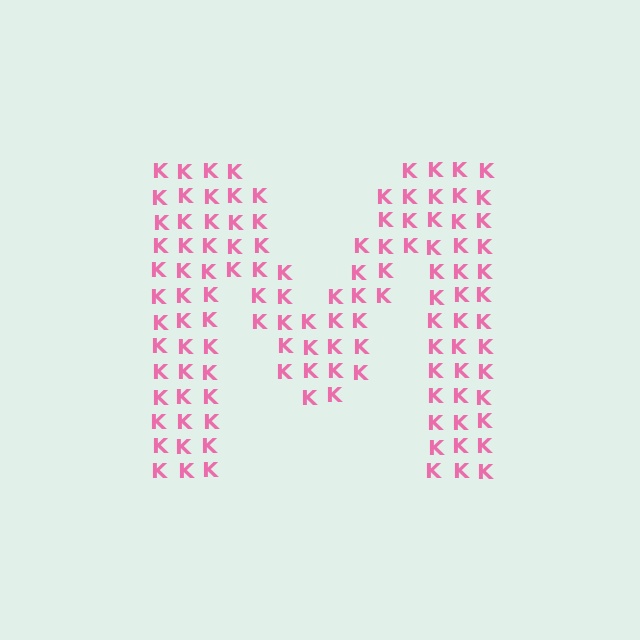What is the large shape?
The large shape is the letter M.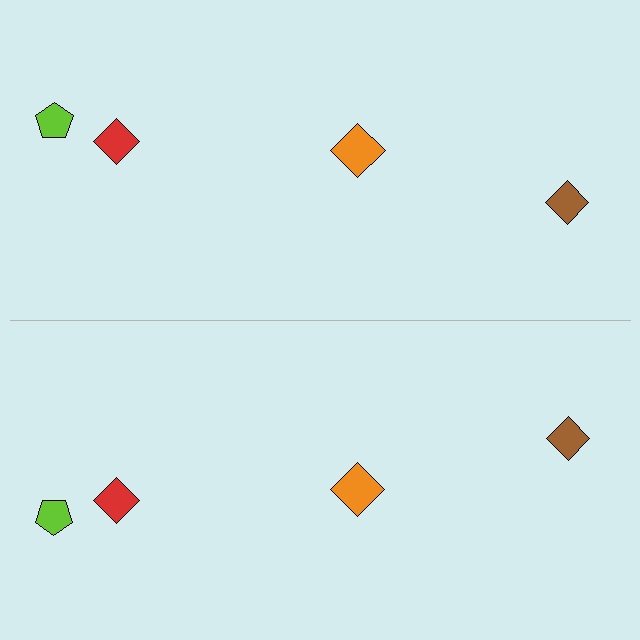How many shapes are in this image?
There are 8 shapes in this image.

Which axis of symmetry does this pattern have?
The pattern has a horizontal axis of symmetry running through the center of the image.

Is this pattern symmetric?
Yes, this pattern has bilateral (reflection) symmetry.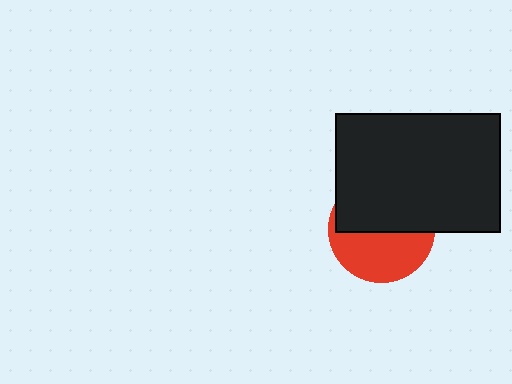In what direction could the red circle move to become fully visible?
The red circle could move down. That would shift it out from behind the black rectangle entirely.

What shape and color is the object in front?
The object in front is a black rectangle.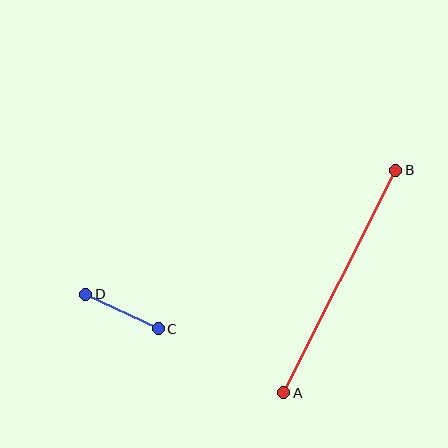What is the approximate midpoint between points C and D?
The midpoint is at approximately (122, 311) pixels.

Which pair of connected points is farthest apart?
Points A and B are farthest apart.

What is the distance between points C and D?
The distance is approximately 80 pixels.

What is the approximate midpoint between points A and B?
The midpoint is at approximately (340, 281) pixels.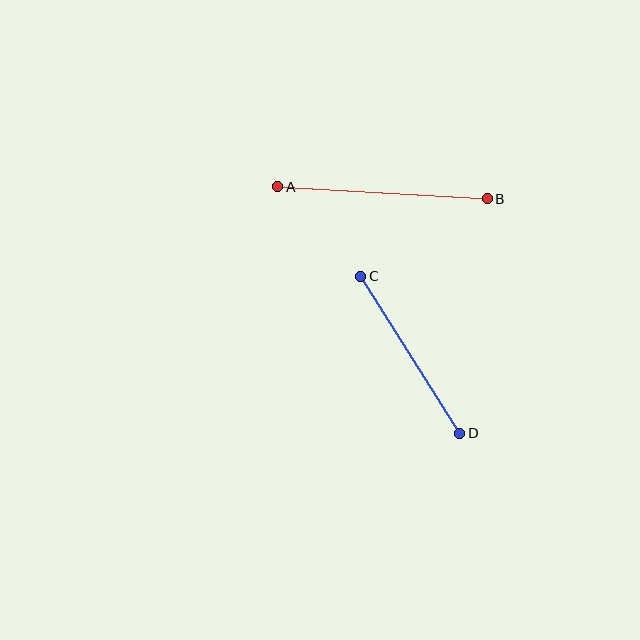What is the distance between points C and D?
The distance is approximately 186 pixels.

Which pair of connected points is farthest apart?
Points A and B are farthest apart.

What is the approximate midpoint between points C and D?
The midpoint is at approximately (410, 355) pixels.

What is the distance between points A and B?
The distance is approximately 210 pixels.